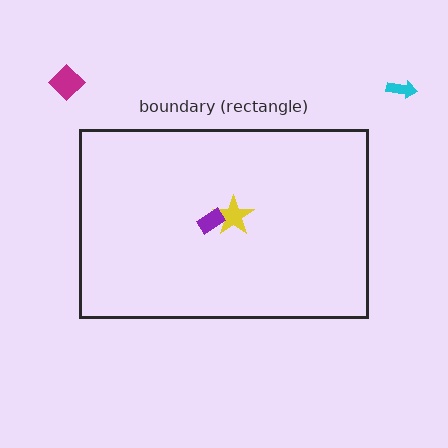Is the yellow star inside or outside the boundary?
Inside.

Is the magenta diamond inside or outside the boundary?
Outside.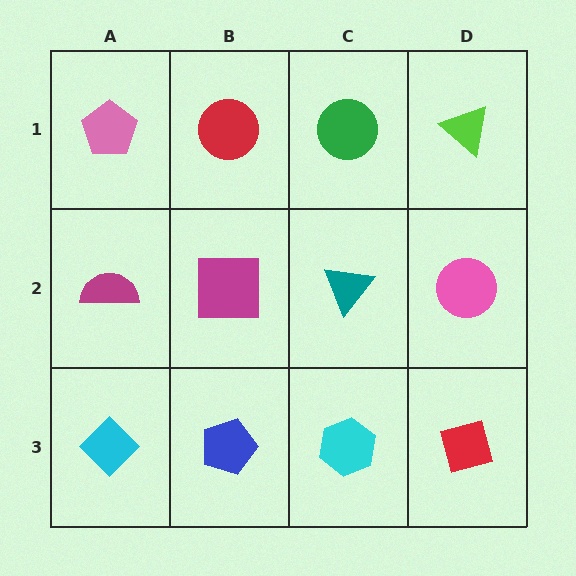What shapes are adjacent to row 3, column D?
A pink circle (row 2, column D), a cyan hexagon (row 3, column C).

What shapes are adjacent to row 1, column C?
A teal triangle (row 2, column C), a red circle (row 1, column B), a lime triangle (row 1, column D).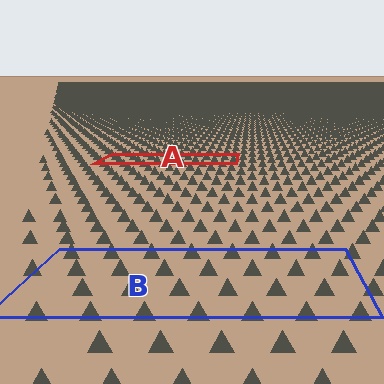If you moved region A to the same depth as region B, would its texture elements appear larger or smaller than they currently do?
They would appear larger. At a closer depth, the same texture elements are projected at a bigger on-screen size.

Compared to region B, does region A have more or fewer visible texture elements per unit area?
Region A has more texture elements per unit area — they are packed more densely because it is farther away.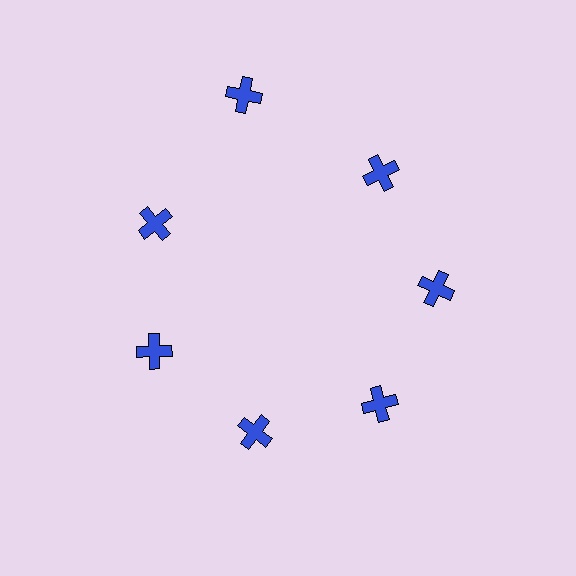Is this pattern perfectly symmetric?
No. The 7 blue crosses are arranged in a ring, but one element near the 12 o'clock position is pushed outward from the center, breaking the 7-fold rotational symmetry.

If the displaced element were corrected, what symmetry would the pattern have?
It would have 7-fold rotational symmetry — the pattern would map onto itself every 51 degrees.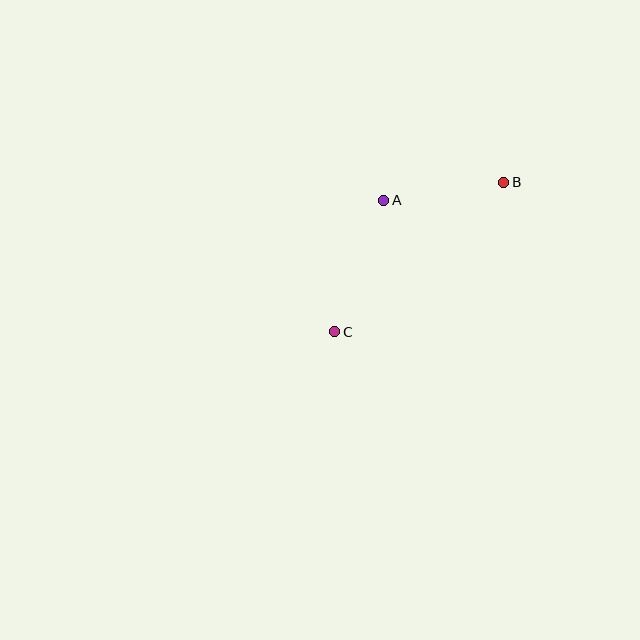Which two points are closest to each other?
Points A and B are closest to each other.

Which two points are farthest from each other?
Points B and C are farthest from each other.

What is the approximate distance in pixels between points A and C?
The distance between A and C is approximately 140 pixels.